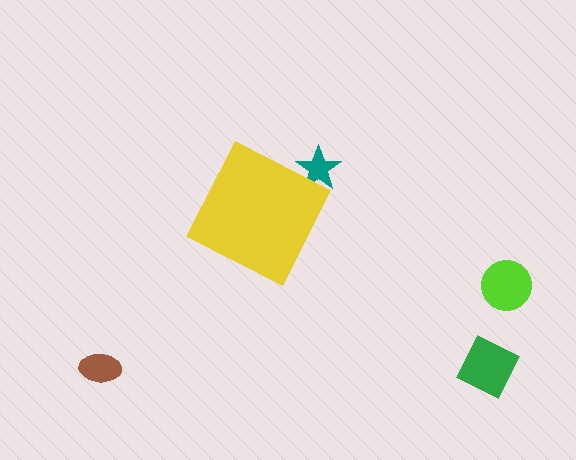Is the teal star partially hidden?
Yes, the teal star is partially hidden behind the yellow diamond.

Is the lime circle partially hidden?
No, the lime circle is fully visible.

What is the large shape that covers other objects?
A yellow diamond.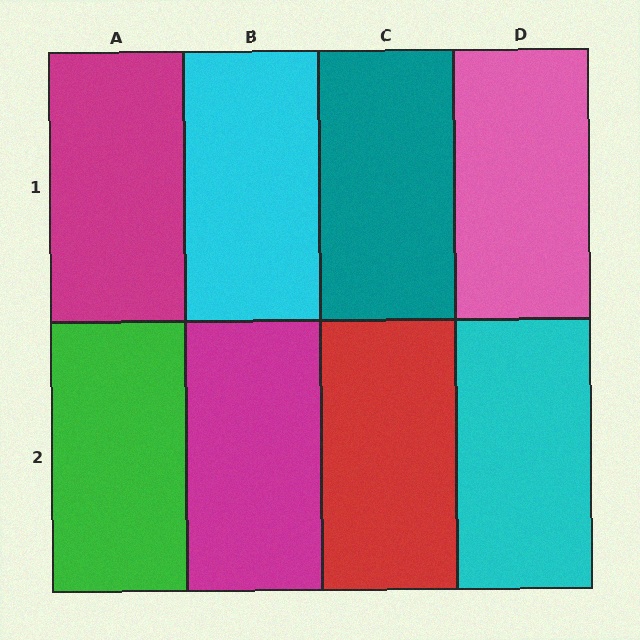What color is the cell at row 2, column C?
Red.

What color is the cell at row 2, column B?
Magenta.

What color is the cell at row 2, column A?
Green.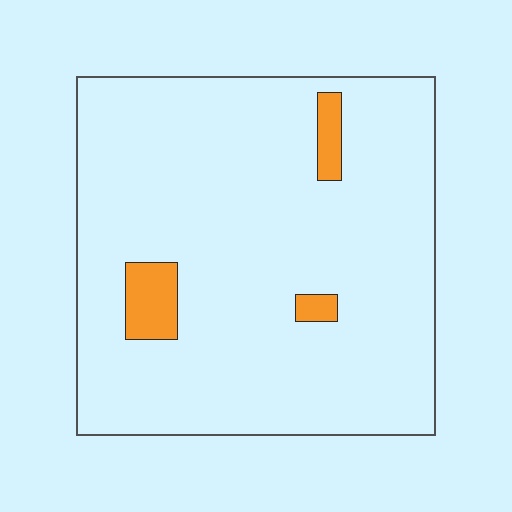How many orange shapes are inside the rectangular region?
3.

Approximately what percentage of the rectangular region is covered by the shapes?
Approximately 5%.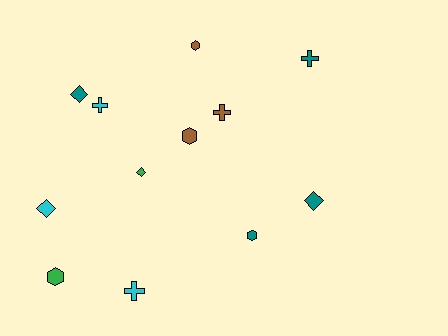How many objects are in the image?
There are 12 objects.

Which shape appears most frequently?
Hexagon, with 4 objects.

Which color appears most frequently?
Teal, with 4 objects.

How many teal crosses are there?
There is 1 teal cross.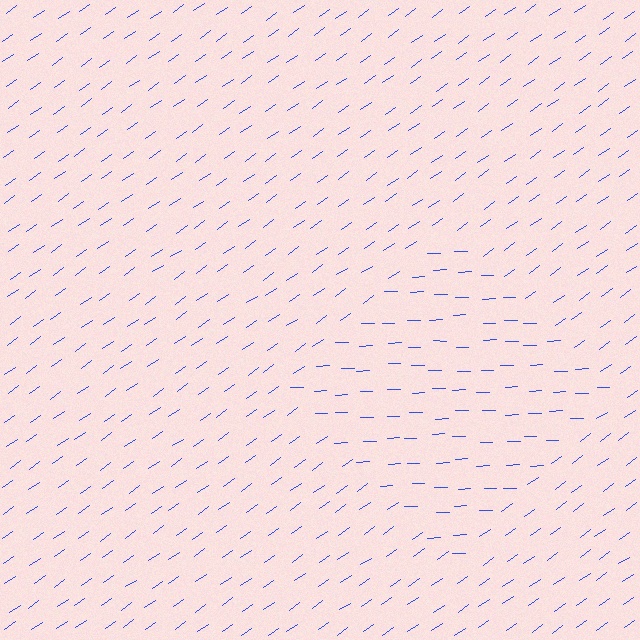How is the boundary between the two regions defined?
The boundary is defined purely by a change in line orientation (approximately 33 degrees difference). All lines are the same color and thickness.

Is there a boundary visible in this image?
Yes, there is a texture boundary formed by a change in line orientation.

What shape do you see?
I see a diamond.